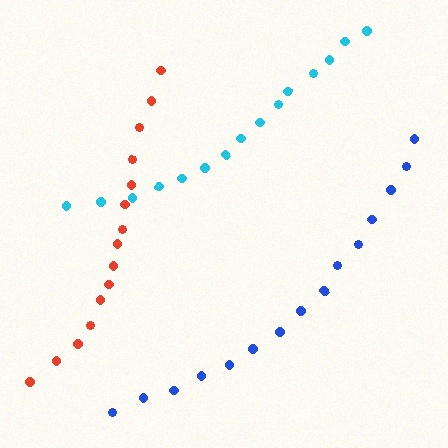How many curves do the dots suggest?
There are 3 distinct paths.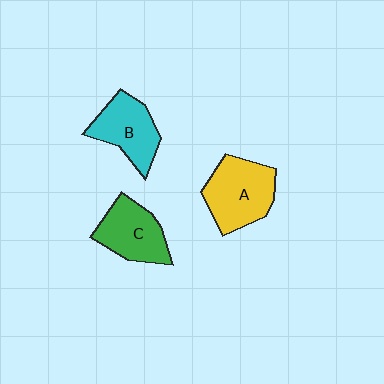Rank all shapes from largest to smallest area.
From largest to smallest: A (yellow), C (green), B (cyan).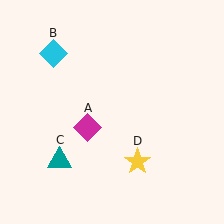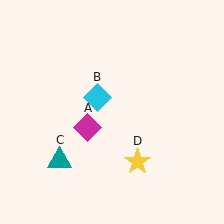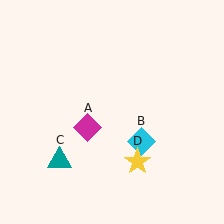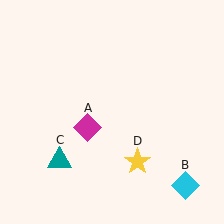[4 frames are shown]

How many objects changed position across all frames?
1 object changed position: cyan diamond (object B).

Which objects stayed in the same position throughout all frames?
Magenta diamond (object A) and teal triangle (object C) and yellow star (object D) remained stationary.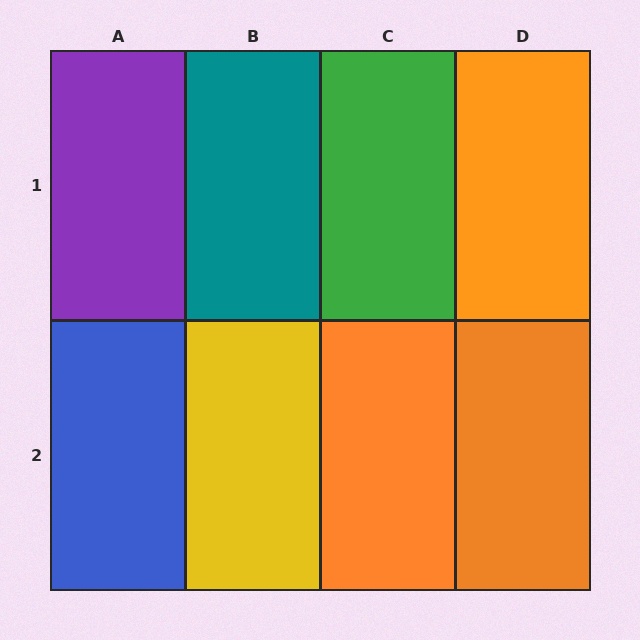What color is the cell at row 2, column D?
Orange.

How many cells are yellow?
1 cell is yellow.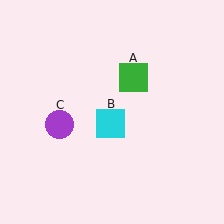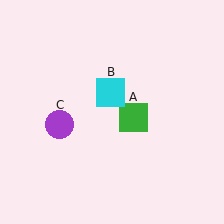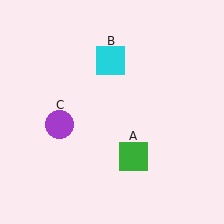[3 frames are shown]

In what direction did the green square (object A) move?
The green square (object A) moved down.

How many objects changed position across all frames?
2 objects changed position: green square (object A), cyan square (object B).